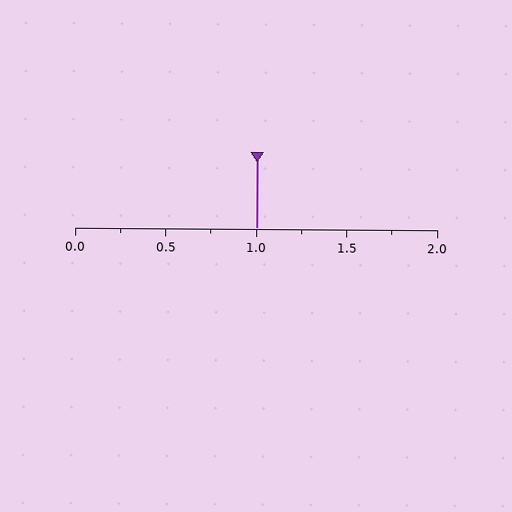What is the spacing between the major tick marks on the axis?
The major ticks are spaced 0.5 apart.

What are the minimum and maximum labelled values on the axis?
The axis runs from 0.0 to 2.0.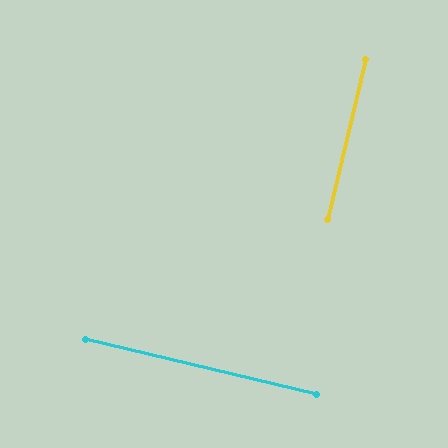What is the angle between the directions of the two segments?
Approximately 90 degrees.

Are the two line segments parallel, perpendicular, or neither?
Perpendicular — they meet at approximately 90°.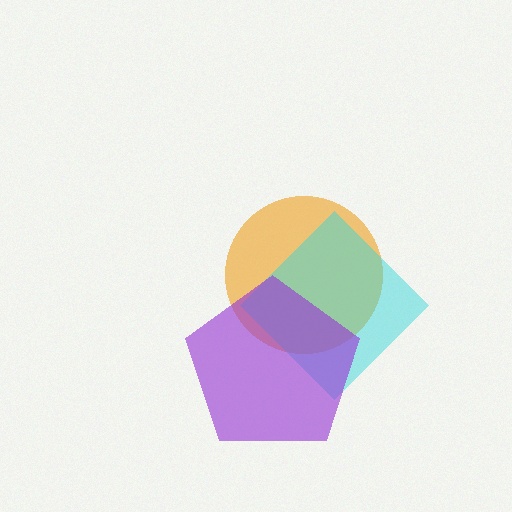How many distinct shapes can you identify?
There are 3 distinct shapes: an orange circle, a cyan diamond, a purple pentagon.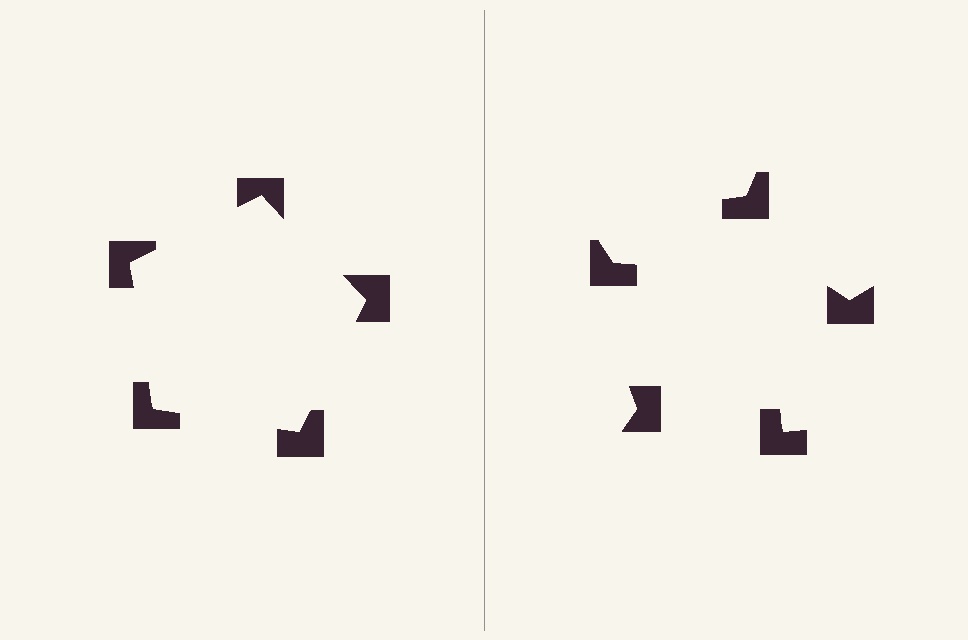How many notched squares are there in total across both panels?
10 — 5 on each side.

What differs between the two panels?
The notched squares are positioned identically on both sides; only the wedge orientations differ. On the left they align to a pentagon; on the right they are misaligned.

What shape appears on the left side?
An illusory pentagon.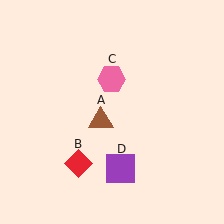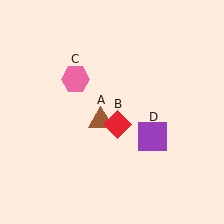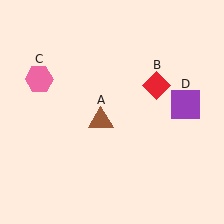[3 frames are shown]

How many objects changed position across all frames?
3 objects changed position: red diamond (object B), pink hexagon (object C), purple square (object D).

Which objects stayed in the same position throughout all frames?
Brown triangle (object A) remained stationary.